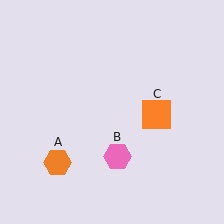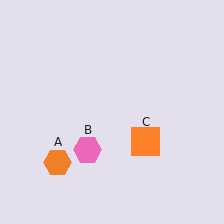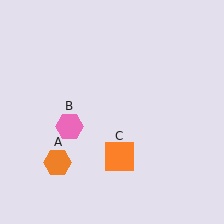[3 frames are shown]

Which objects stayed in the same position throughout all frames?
Orange hexagon (object A) remained stationary.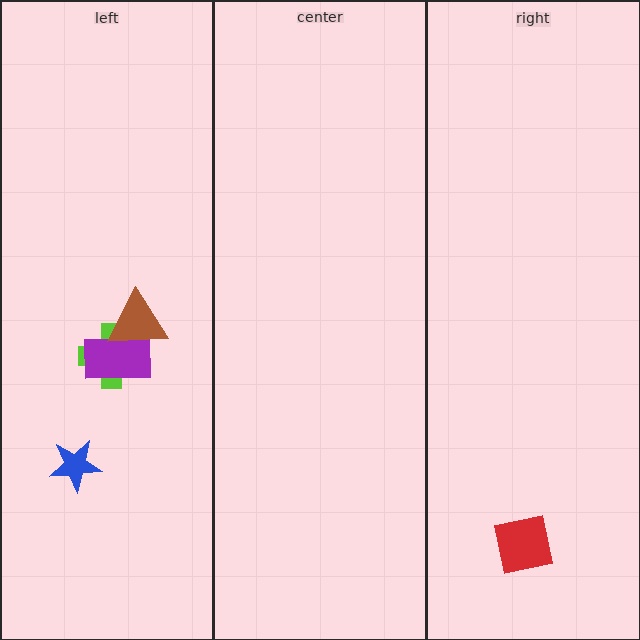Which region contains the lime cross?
The left region.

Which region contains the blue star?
The left region.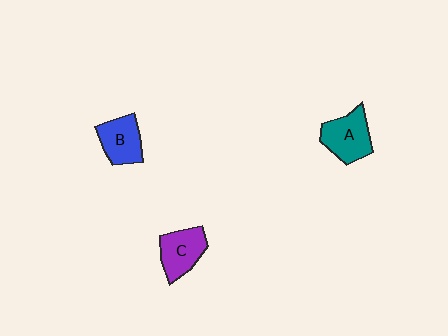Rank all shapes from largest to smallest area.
From largest to smallest: A (teal), C (purple), B (blue).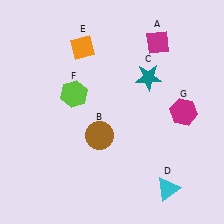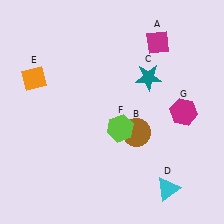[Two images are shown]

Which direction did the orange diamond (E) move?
The orange diamond (E) moved left.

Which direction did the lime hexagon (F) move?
The lime hexagon (F) moved right.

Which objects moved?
The objects that moved are: the brown circle (B), the orange diamond (E), the lime hexagon (F).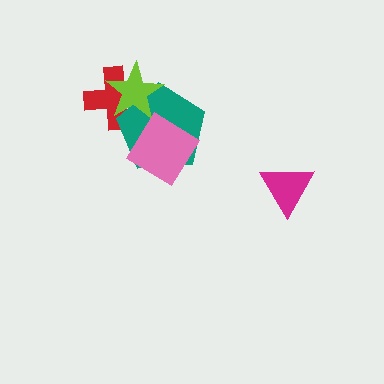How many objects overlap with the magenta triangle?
0 objects overlap with the magenta triangle.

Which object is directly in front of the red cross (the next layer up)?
The teal pentagon is directly in front of the red cross.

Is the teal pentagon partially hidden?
Yes, it is partially covered by another shape.